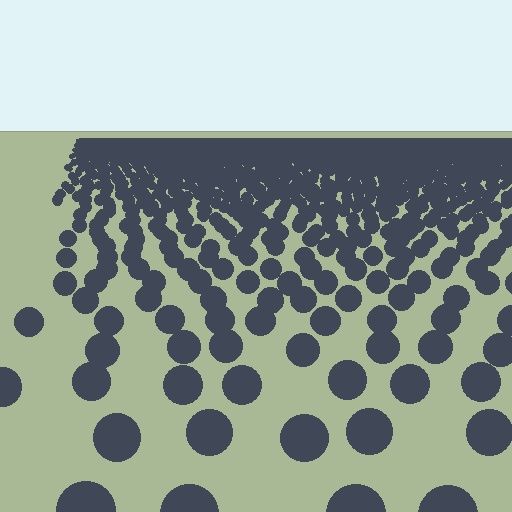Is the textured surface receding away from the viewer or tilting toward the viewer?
The surface is receding away from the viewer. Texture elements get smaller and denser toward the top.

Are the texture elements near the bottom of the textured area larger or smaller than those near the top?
Larger. Near the bottom, elements are closer to the viewer and appear at a bigger on-screen size.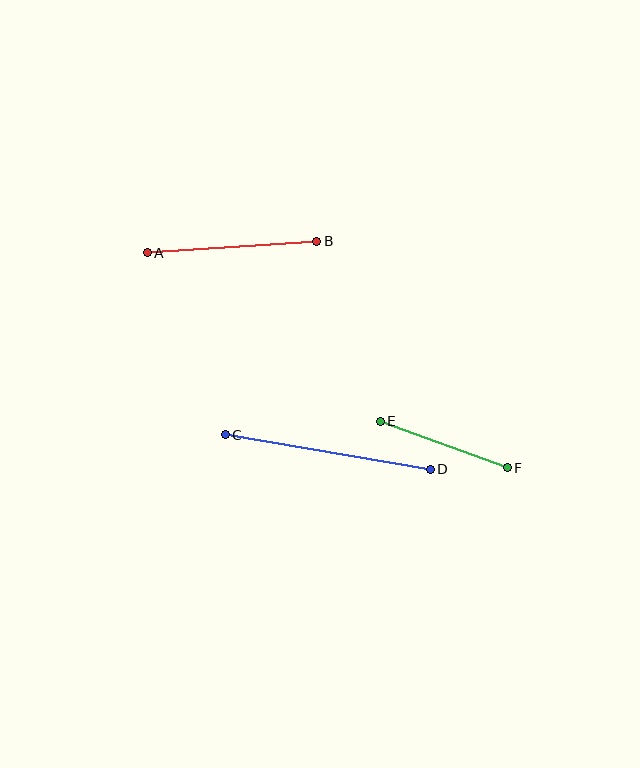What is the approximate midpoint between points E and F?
The midpoint is at approximately (444, 445) pixels.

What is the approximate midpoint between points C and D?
The midpoint is at approximately (328, 452) pixels.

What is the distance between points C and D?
The distance is approximately 208 pixels.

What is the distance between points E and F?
The distance is approximately 135 pixels.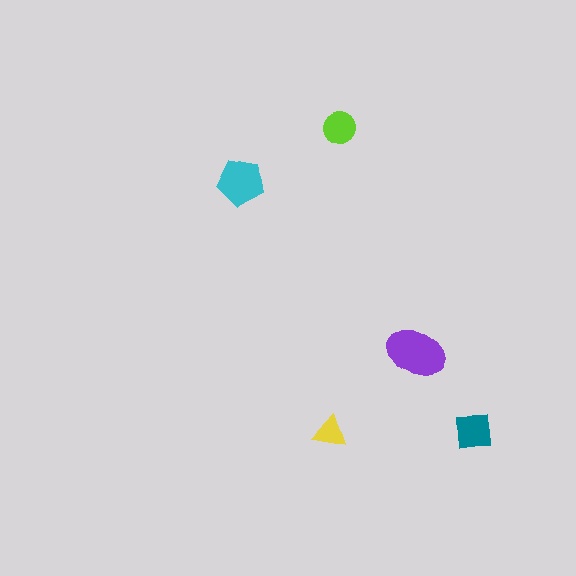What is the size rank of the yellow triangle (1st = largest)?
5th.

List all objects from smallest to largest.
The yellow triangle, the lime circle, the teal square, the cyan pentagon, the purple ellipse.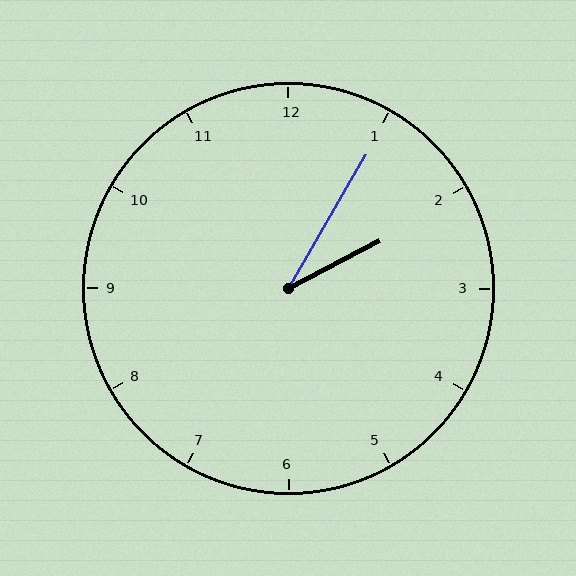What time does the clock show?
2:05.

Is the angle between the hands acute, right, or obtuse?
It is acute.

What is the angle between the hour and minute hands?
Approximately 32 degrees.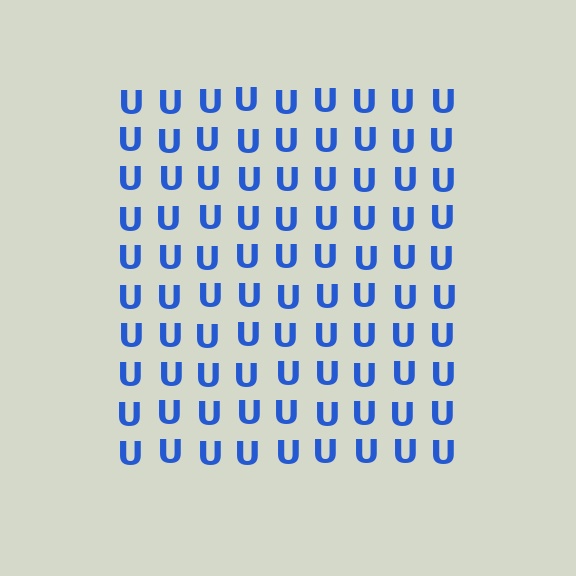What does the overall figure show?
The overall figure shows a square.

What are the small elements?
The small elements are letter U's.